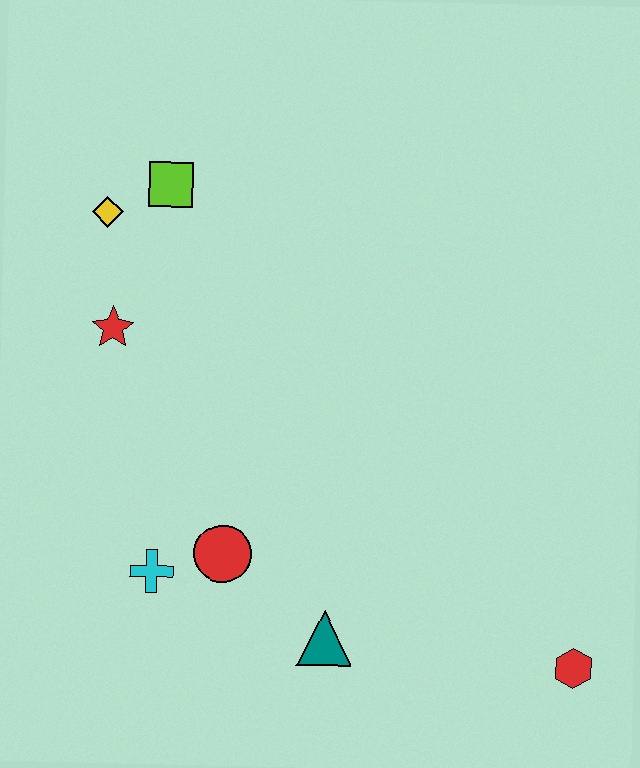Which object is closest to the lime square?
The yellow diamond is closest to the lime square.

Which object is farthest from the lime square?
The red hexagon is farthest from the lime square.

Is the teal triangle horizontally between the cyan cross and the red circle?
No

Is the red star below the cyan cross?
No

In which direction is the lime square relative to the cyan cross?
The lime square is above the cyan cross.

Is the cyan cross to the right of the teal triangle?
No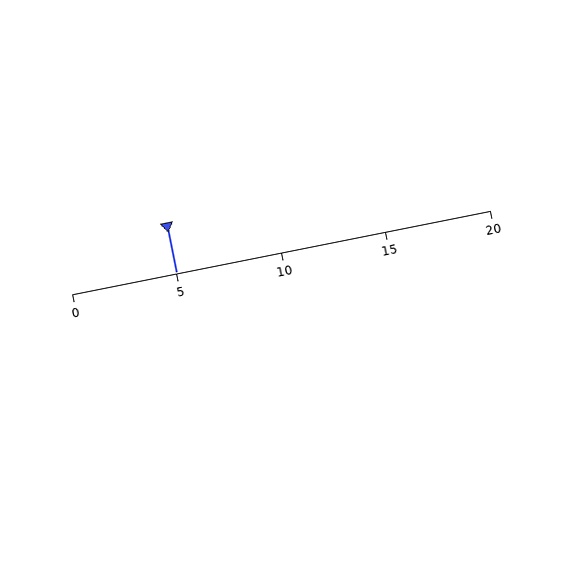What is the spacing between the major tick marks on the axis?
The major ticks are spaced 5 apart.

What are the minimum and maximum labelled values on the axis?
The axis runs from 0 to 20.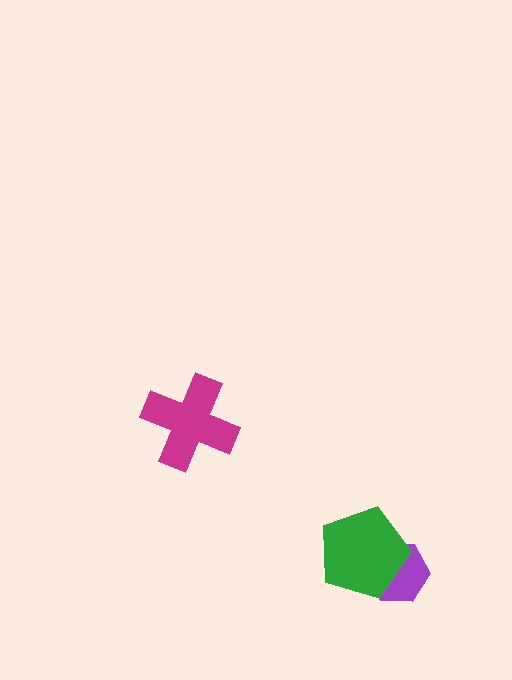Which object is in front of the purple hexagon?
The green pentagon is in front of the purple hexagon.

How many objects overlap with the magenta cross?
0 objects overlap with the magenta cross.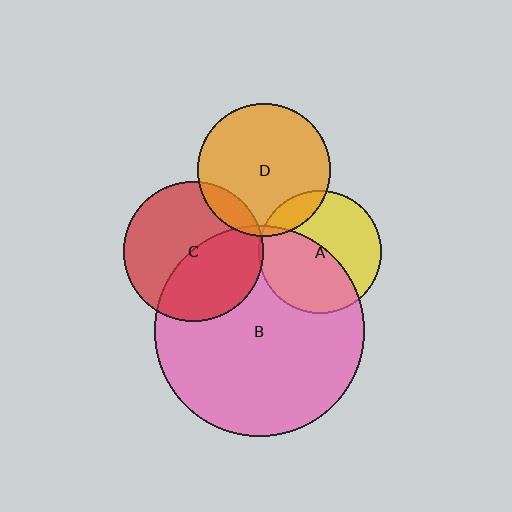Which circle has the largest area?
Circle B (pink).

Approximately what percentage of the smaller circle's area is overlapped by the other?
Approximately 10%.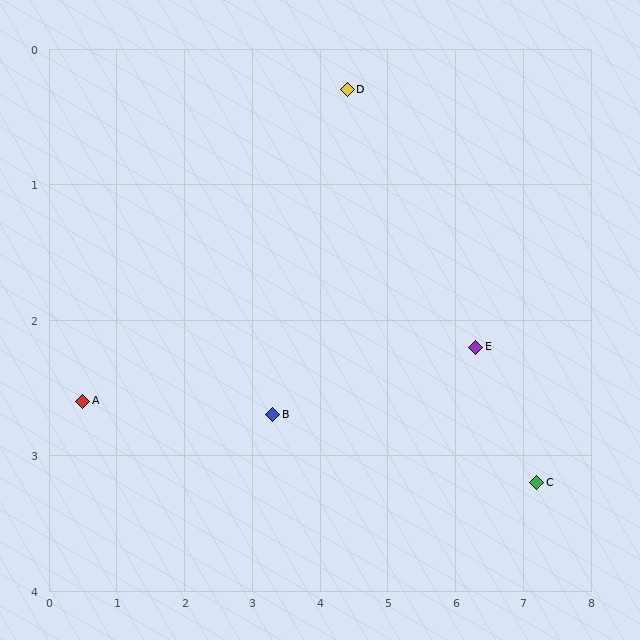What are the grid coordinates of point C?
Point C is at approximately (7.2, 3.2).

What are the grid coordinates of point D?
Point D is at approximately (4.4, 0.3).